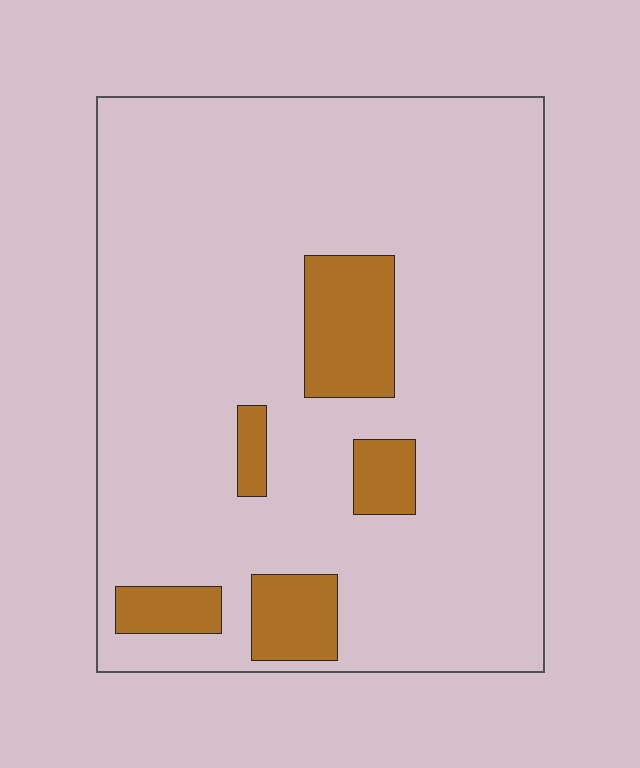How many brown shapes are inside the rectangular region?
5.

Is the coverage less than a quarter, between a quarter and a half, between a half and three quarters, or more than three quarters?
Less than a quarter.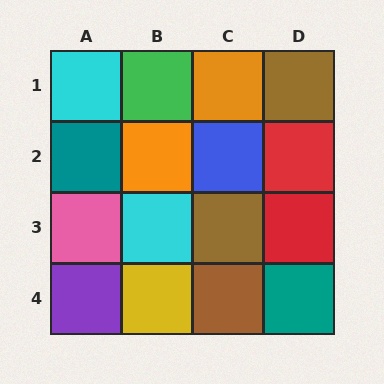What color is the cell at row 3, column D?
Red.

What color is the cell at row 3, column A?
Pink.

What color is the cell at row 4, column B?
Yellow.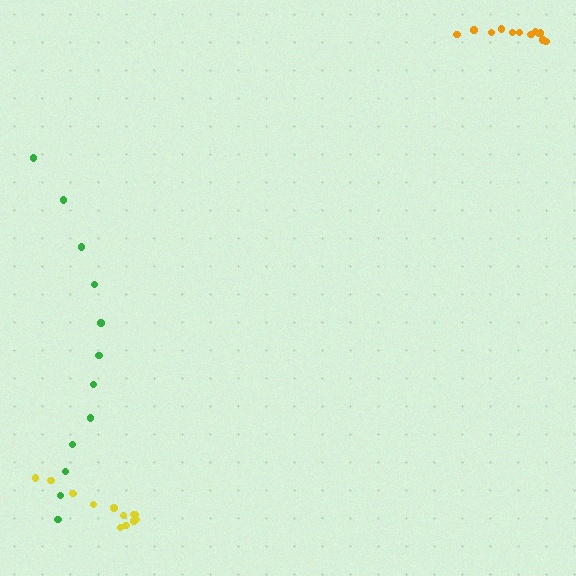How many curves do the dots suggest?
There are 3 distinct paths.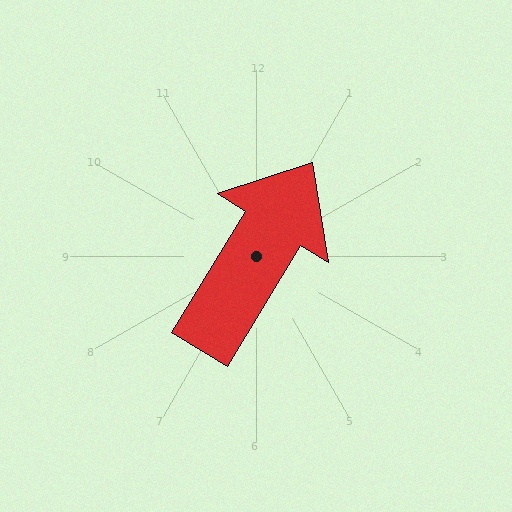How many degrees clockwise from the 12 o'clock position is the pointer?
Approximately 31 degrees.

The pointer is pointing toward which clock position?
Roughly 1 o'clock.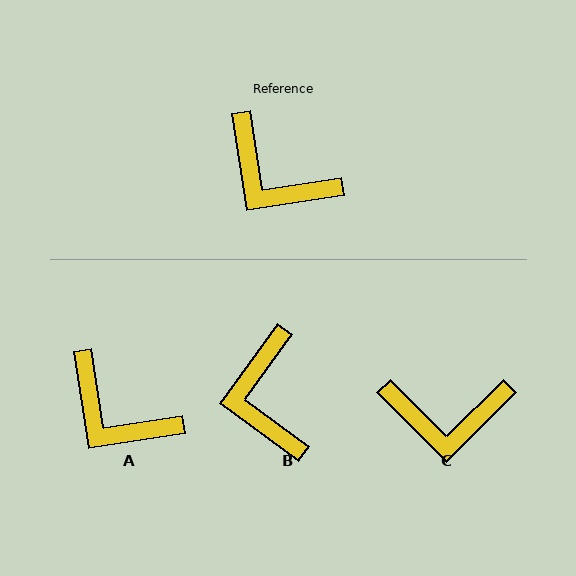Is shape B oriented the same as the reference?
No, it is off by about 45 degrees.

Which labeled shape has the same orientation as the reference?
A.